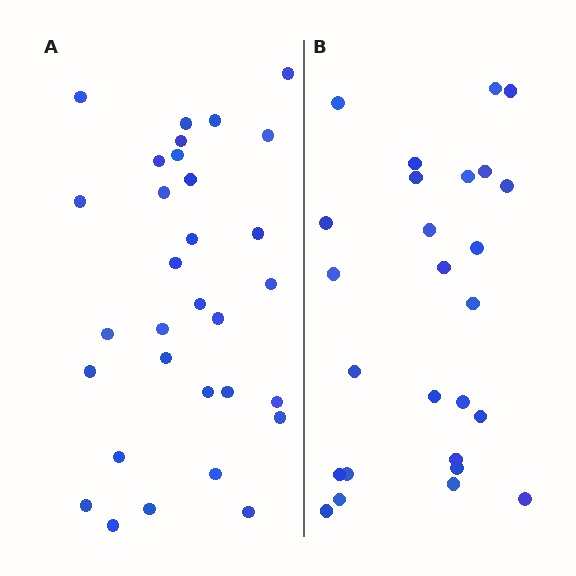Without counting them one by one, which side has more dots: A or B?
Region A (the left region) has more dots.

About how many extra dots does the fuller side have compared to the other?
Region A has about 5 more dots than region B.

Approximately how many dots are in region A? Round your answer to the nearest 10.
About 30 dots. (The exact count is 31, which rounds to 30.)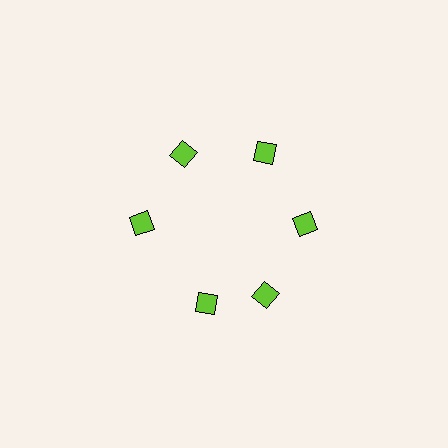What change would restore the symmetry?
The symmetry would be restored by rotating it back into even spacing with its neighbors so that all 6 diamonds sit at equal angles and equal distance from the center.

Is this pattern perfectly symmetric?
No. The 6 lime diamonds are arranged in a ring, but one element near the 7 o'clock position is rotated out of alignment along the ring, breaking the 6-fold rotational symmetry.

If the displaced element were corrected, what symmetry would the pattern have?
It would have 6-fold rotational symmetry — the pattern would map onto itself every 60 degrees.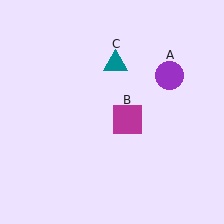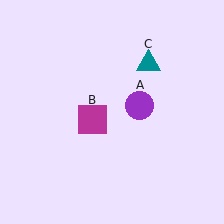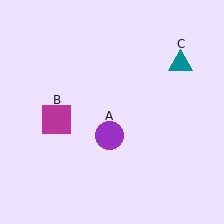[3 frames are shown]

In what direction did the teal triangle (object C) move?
The teal triangle (object C) moved right.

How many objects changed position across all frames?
3 objects changed position: purple circle (object A), magenta square (object B), teal triangle (object C).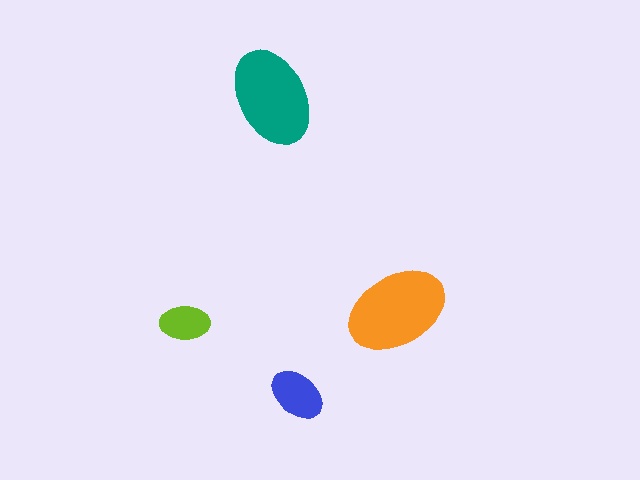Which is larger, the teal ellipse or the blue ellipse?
The teal one.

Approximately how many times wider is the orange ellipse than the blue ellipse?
About 2 times wider.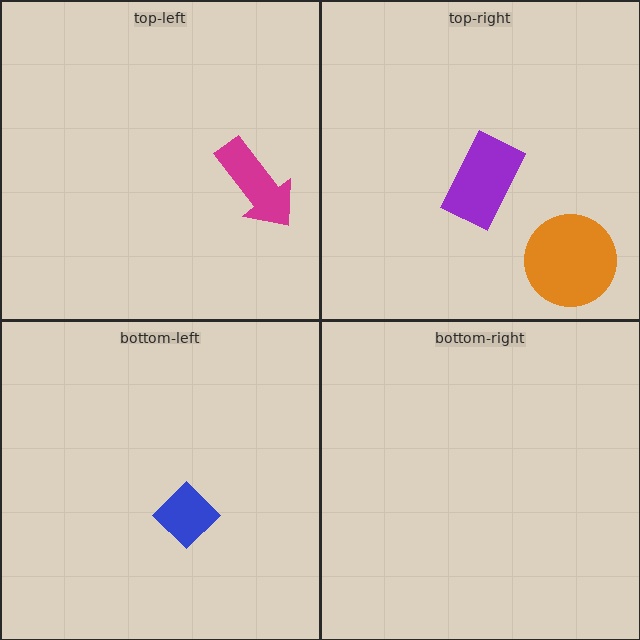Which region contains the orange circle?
The top-right region.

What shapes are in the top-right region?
The purple rectangle, the orange circle.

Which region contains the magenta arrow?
The top-left region.